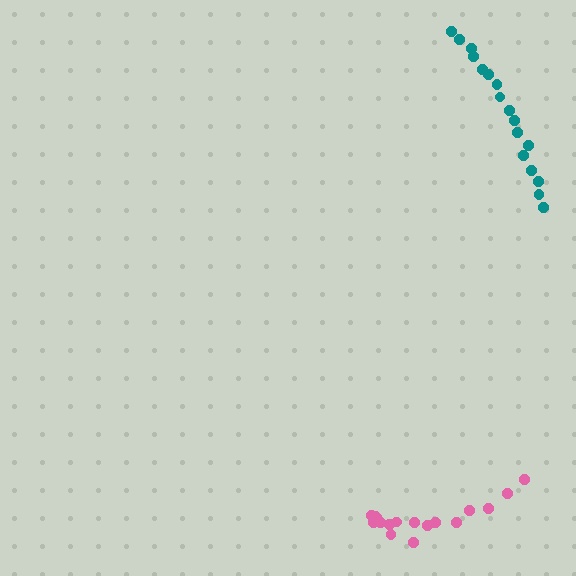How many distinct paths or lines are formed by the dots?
There are 2 distinct paths.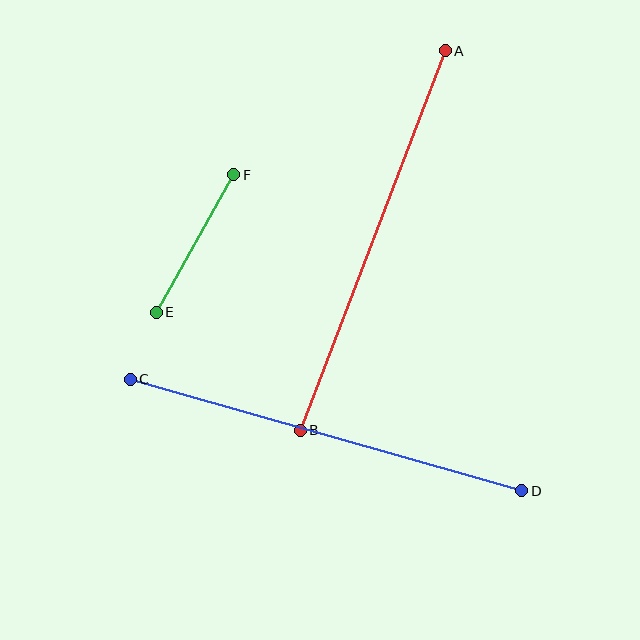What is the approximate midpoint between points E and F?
The midpoint is at approximately (195, 244) pixels.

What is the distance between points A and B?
The distance is approximately 406 pixels.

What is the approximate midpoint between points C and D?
The midpoint is at approximately (326, 435) pixels.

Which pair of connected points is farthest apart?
Points C and D are farthest apart.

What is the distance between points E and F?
The distance is approximately 158 pixels.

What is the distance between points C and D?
The distance is approximately 407 pixels.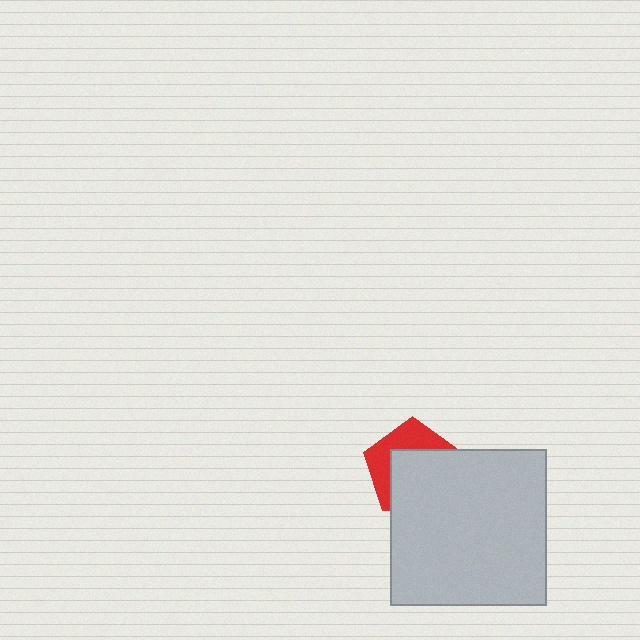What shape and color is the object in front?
The object in front is a light gray square.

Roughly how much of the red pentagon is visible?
A small part of it is visible (roughly 40%).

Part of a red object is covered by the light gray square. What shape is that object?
It is a pentagon.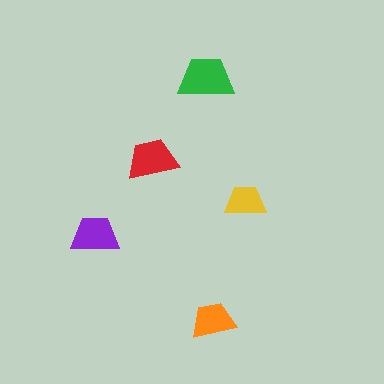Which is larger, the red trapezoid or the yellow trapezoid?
The red one.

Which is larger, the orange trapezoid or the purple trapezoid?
The purple one.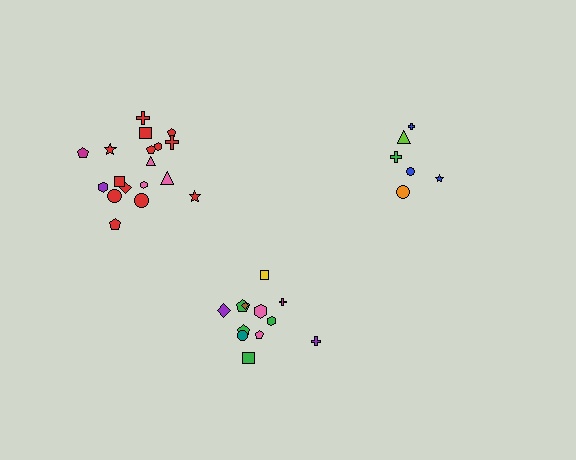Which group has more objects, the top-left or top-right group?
The top-left group.